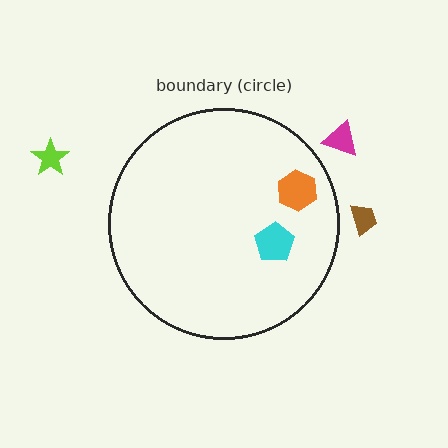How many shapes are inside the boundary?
2 inside, 3 outside.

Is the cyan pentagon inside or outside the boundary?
Inside.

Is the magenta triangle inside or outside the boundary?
Outside.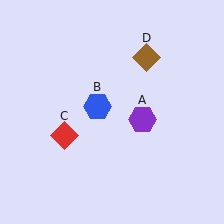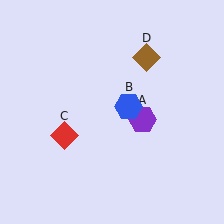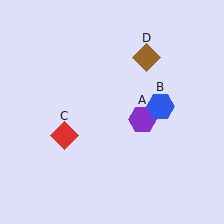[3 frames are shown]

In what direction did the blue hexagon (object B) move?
The blue hexagon (object B) moved right.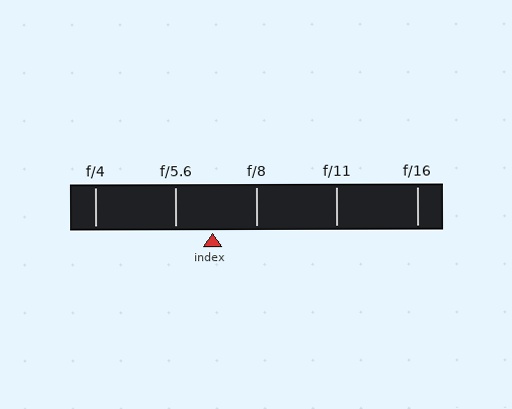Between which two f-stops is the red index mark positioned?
The index mark is between f/5.6 and f/8.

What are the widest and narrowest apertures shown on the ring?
The widest aperture shown is f/4 and the narrowest is f/16.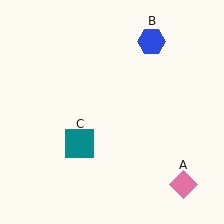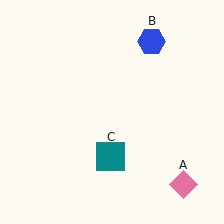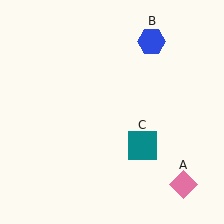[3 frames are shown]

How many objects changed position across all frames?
1 object changed position: teal square (object C).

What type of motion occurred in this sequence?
The teal square (object C) rotated counterclockwise around the center of the scene.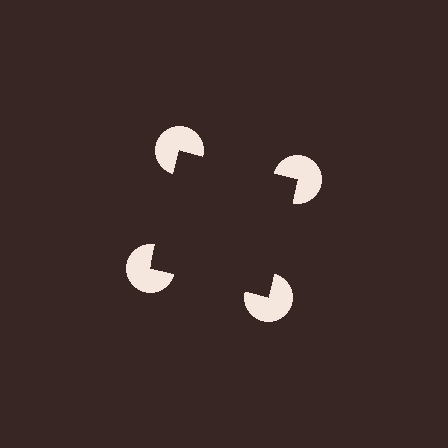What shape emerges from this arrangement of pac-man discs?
An illusory square — its edges are inferred from the aligned wedge cuts in the pac-man discs, not physically drawn.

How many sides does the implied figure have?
4 sides.